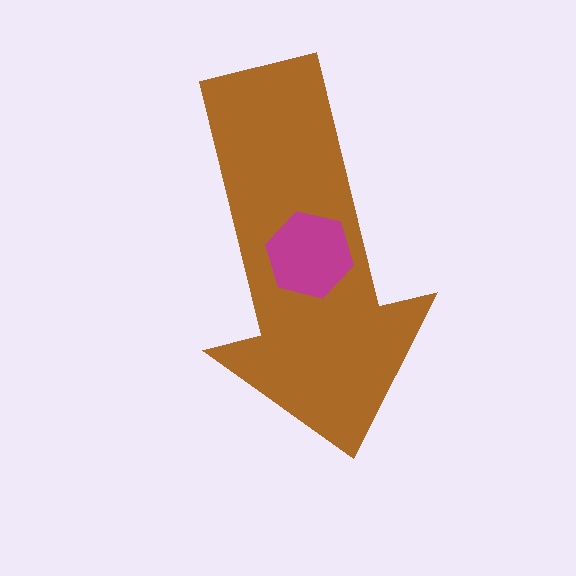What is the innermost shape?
The magenta hexagon.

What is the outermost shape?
The brown arrow.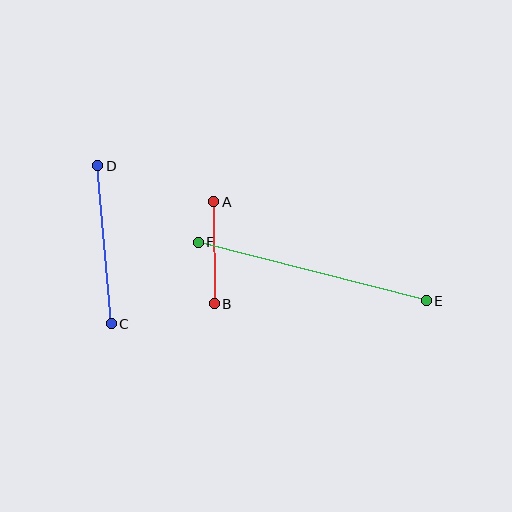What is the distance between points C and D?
The distance is approximately 159 pixels.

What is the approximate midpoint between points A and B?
The midpoint is at approximately (214, 253) pixels.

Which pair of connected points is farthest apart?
Points E and F are farthest apart.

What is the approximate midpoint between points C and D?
The midpoint is at approximately (104, 245) pixels.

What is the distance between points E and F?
The distance is approximately 236 pixels.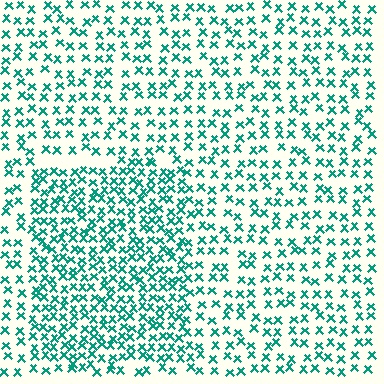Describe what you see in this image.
The image contains small teal elements arranged at two different densities. A rectangle-shaped region is visible where the elements are more densely packed than the surrounding area.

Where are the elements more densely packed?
The elements are more densely packed inside the rectangle boundary.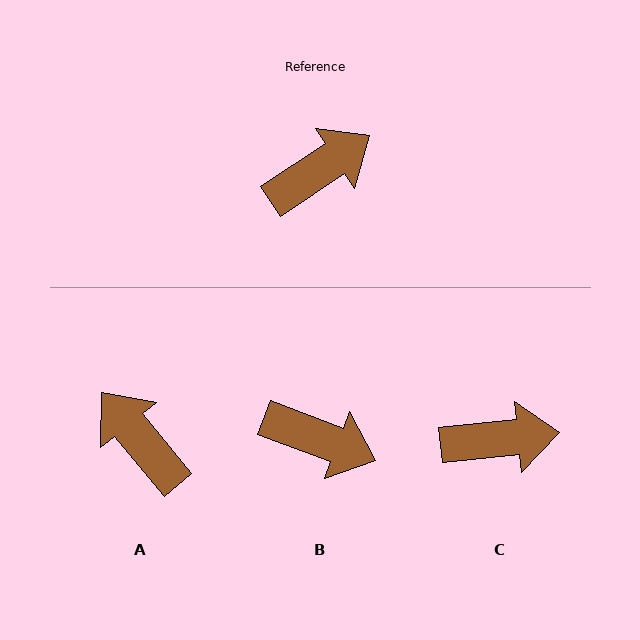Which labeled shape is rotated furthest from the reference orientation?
A, about 96 degrees away.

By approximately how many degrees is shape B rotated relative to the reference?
Approximately 54 degrees clockwise.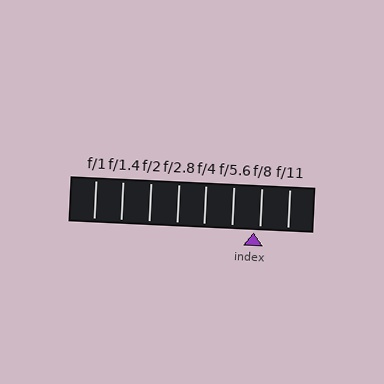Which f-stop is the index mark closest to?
The index mark is closest to f/8.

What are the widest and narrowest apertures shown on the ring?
The widest aperture shown is f/1 and the narrowest is f/11.